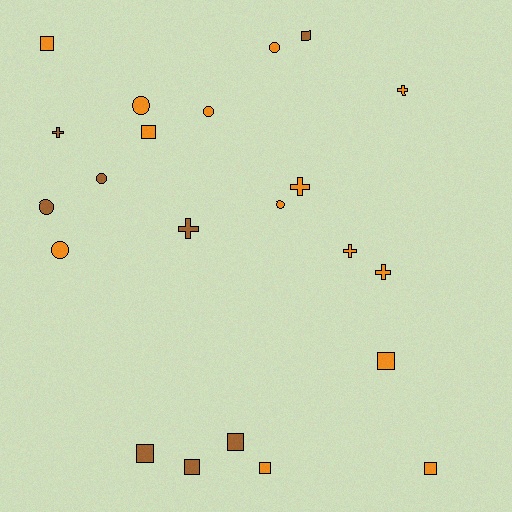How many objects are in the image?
There are 22 objects.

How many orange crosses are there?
There are 4 orange crosses.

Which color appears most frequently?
Orange, with 14 objects.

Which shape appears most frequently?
Square, with 9 objects.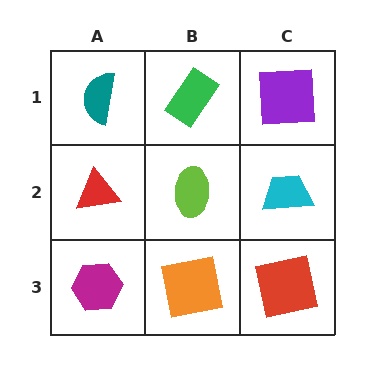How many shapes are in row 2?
3 shapes.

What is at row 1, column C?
A purple square.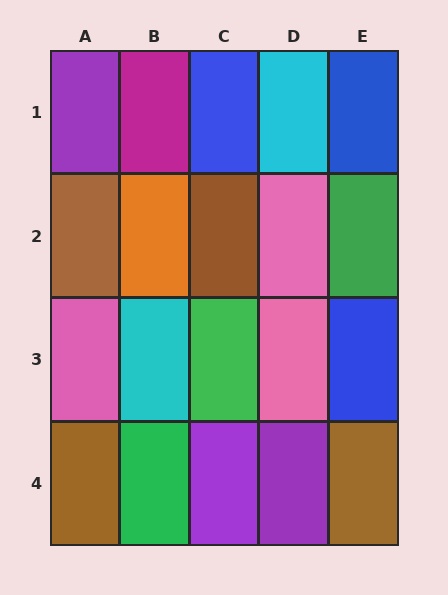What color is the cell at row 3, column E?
Blue.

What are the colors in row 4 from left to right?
Brown, green, purple, purple, brown.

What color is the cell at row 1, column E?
Blue.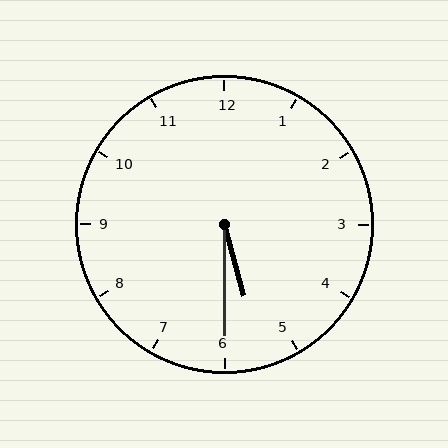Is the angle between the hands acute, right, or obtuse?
It is acute.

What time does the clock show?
5:30.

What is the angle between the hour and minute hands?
Approximately 15 degrees.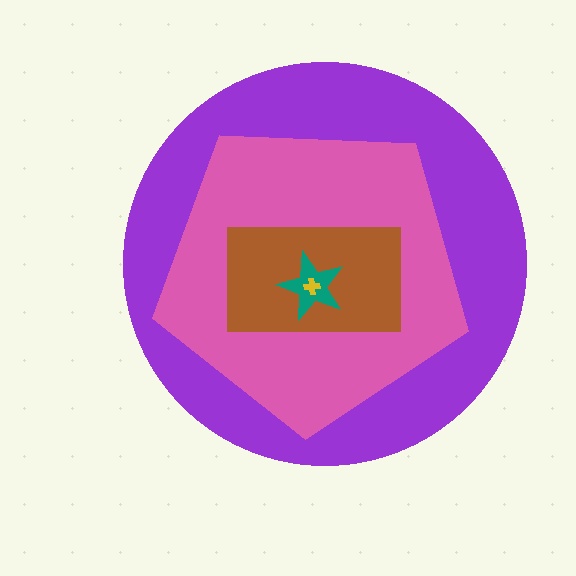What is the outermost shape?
The purple circle.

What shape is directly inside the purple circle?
The pink pentagon.